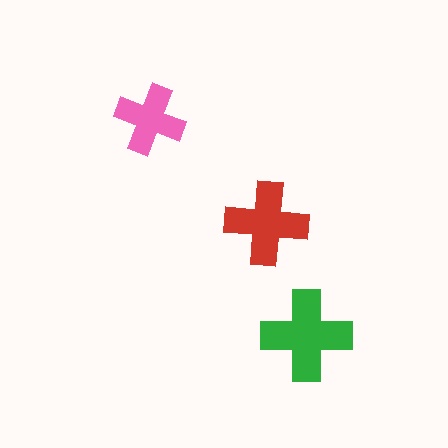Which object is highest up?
The pink cross is topmost.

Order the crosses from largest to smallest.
the green one, the red one, the pink one.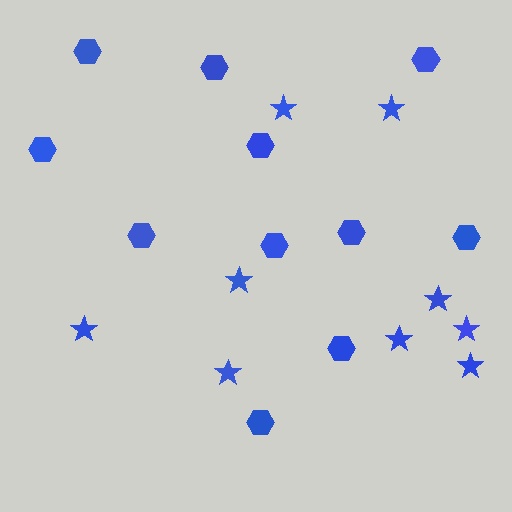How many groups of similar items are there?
There are 2 groups: one group of stars (9) and one group of hexagons (11).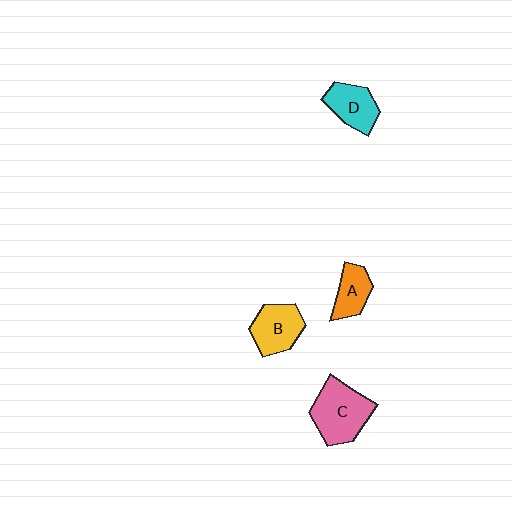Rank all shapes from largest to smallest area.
From largest to smallest: C (pink), B (yellow), D (cyan), A (orange).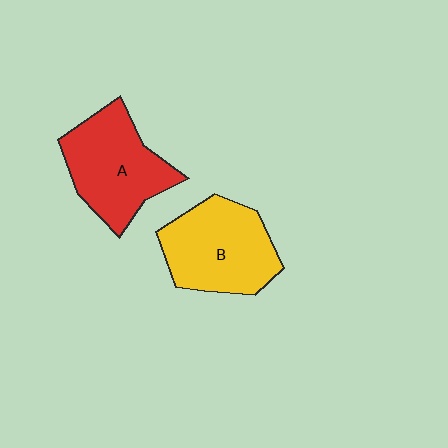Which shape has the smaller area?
Shape A (red).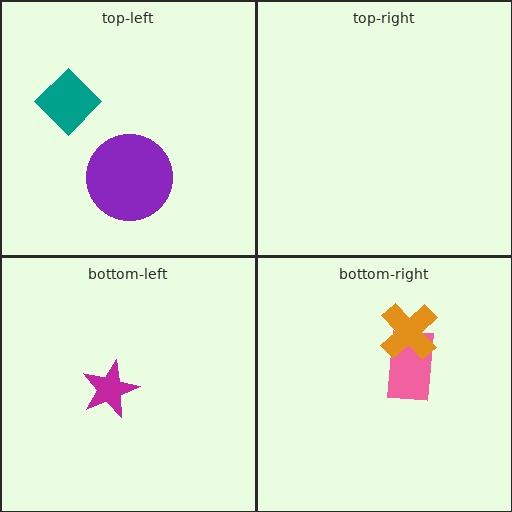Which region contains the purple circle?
The top-left region.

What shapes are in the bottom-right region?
The pink rectangle, the orange cross.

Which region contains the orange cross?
The bottom-right region.